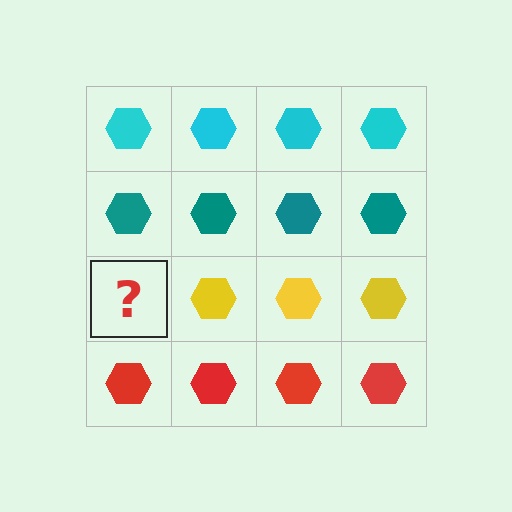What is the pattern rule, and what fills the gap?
The rule is that each row has a consistent color. The gap should be filled with a yellow hexagon.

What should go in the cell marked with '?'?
The missing cell should contain a yellow hexagon.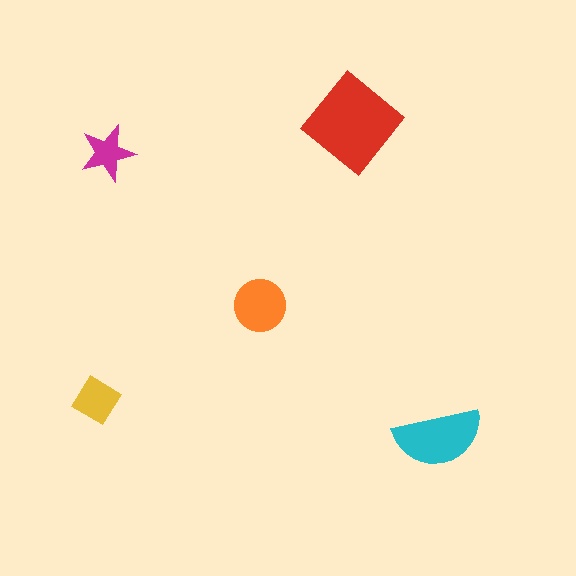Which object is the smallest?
The magenta star.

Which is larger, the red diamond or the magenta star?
The red diamond.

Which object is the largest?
The red diamond.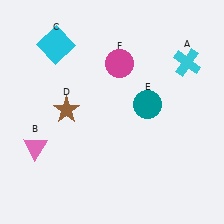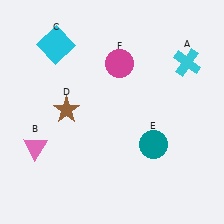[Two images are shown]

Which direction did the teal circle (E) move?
The teal circle (E) moved down.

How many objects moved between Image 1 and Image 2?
1 object moved between the two images.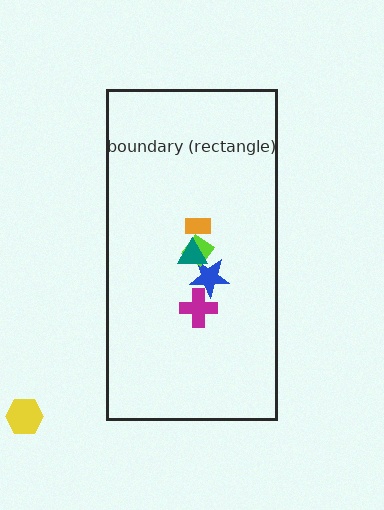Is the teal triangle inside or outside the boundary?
Inside.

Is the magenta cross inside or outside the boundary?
Inside.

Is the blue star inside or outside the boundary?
Inside.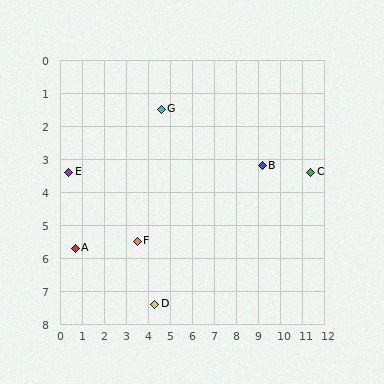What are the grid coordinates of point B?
Point B is at approximately (9.2, 3.2).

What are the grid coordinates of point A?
Point A is at approximately (0.7, 5.7).